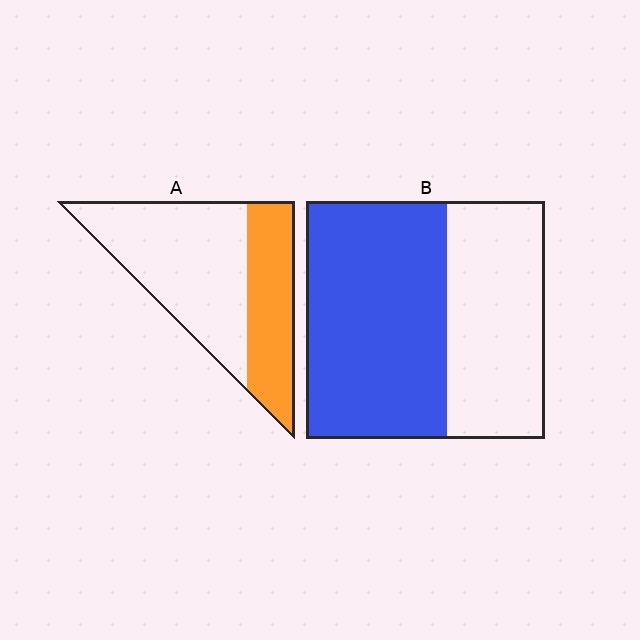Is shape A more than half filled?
No.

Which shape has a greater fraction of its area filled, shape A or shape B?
Shape B.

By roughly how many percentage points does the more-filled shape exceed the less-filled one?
By roughly 25 percentage points (B over A).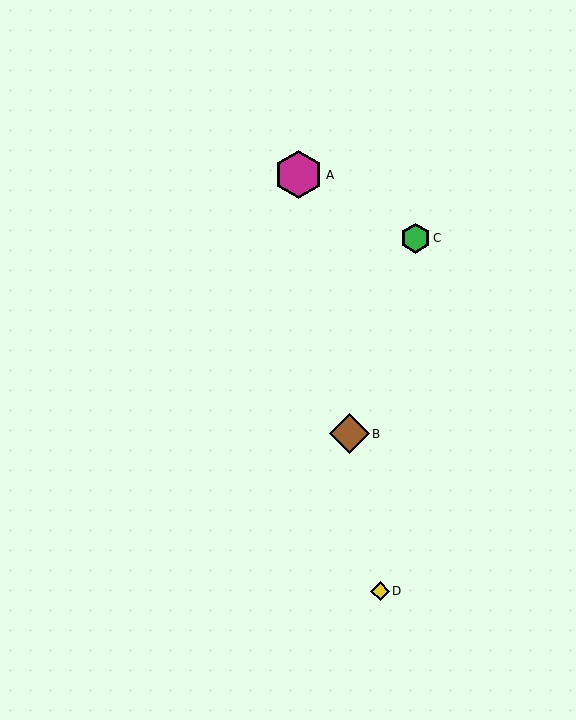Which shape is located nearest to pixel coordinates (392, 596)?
The yellow diamond (labeled D) at (380, 591) is nearest to that location.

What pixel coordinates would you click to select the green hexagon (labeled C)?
Click at (415, 238) to select the green hexagon C.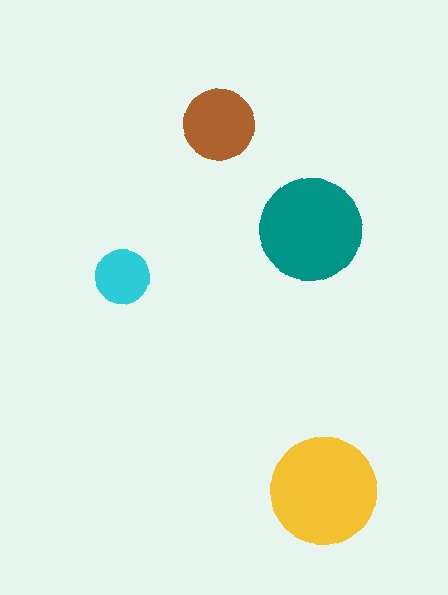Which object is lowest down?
The yellow circle is bottommost.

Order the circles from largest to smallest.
the yellow one, the teal one, the brown one, the cyan one.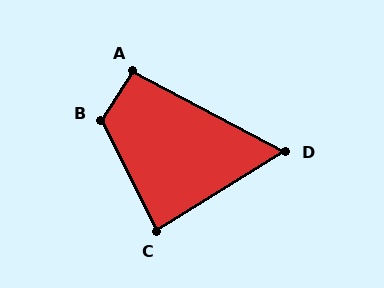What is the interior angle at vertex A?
Approximately 95 degrees (obtuse).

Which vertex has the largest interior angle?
B, at approximately 121 degrees.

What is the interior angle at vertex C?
Approximately 85 degrees (acute).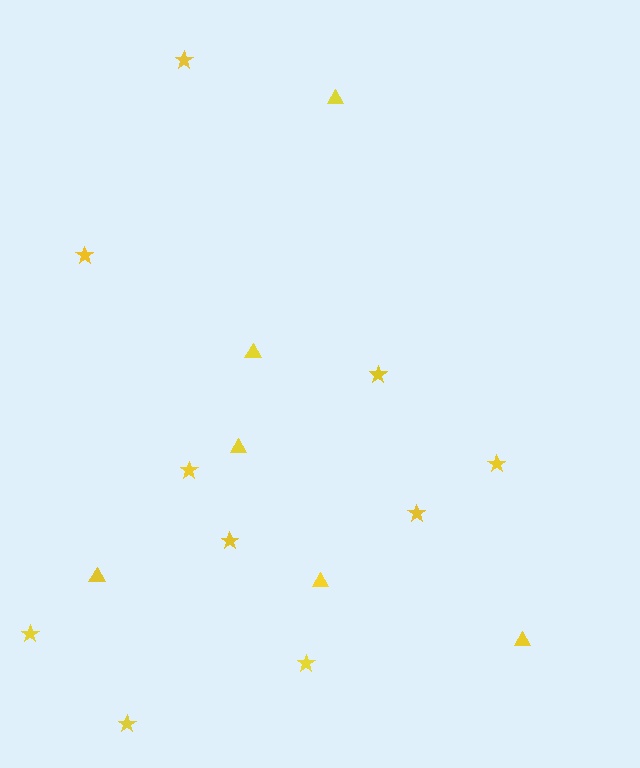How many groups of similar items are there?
There are 2 groups: one group of stars (10) and one group of triangles (6).